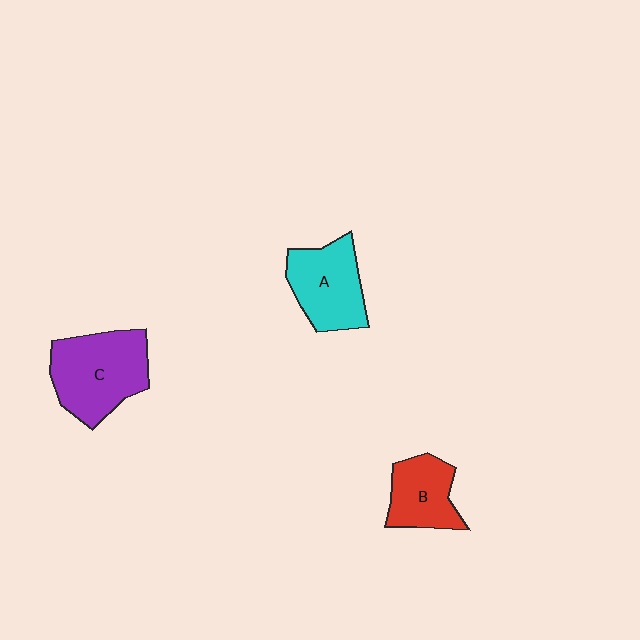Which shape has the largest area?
Shape C (purple).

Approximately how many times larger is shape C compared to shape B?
Approximately 1.6 times.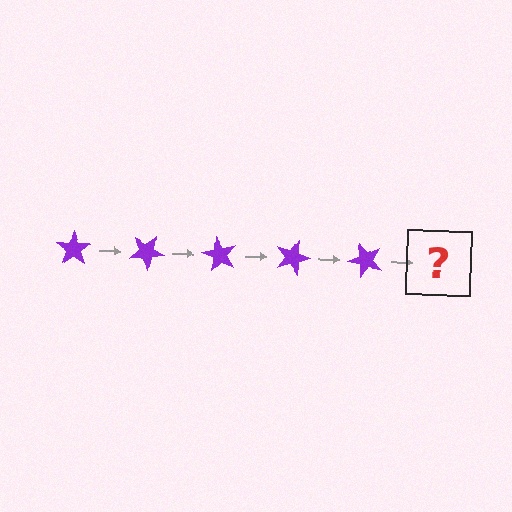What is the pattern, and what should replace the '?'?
The pattern is that the star rotates 30 degrees each step. The '?' should be a purple star rotated 150 degrees.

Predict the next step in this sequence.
The next step is a purple star rotated 150 degrees.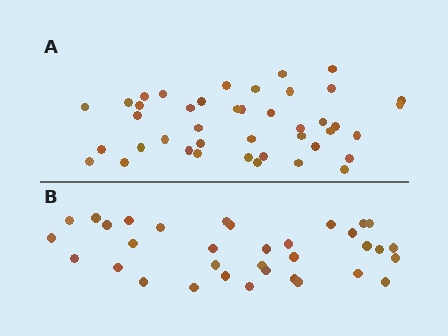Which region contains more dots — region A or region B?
Region A (the top region) has more dots.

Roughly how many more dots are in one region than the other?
Region A has roughly 8 or so more dots than region B.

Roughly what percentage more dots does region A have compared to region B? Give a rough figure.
About 25% more.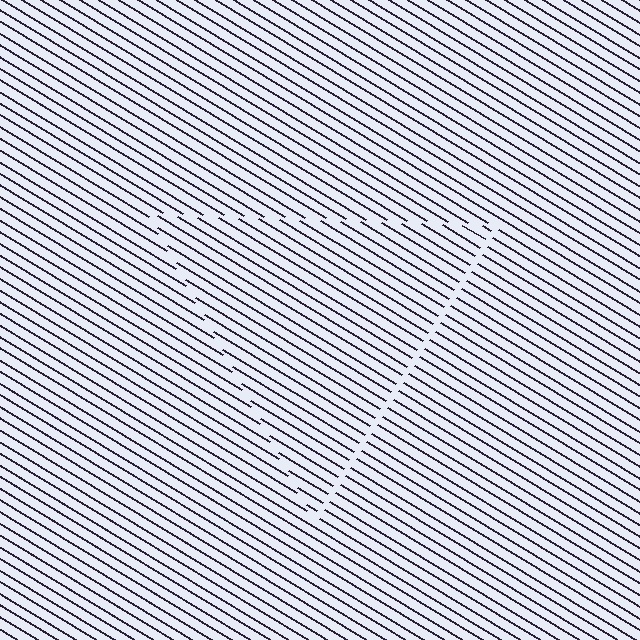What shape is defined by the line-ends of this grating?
An illusory triangle. The interior of the shape contains the same grating, shifted by half a period — the contour is defined by the phase discontinuity where line-ends from the inner and outer gratings abut.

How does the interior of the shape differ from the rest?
The interior of the shape contains the same grating, shifted by half a period — the contour is defined by the phase discontinuity where line-ends from the inner and outer gratings abut.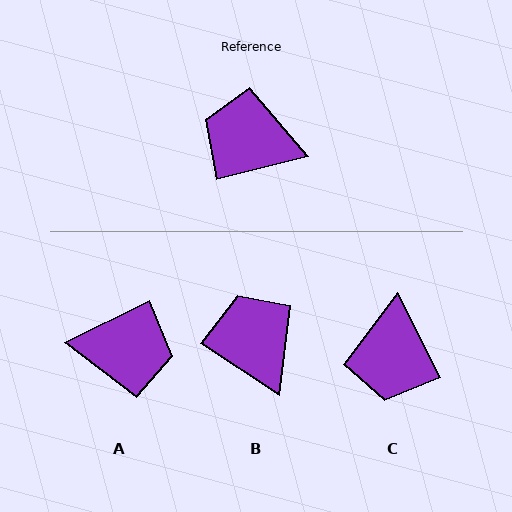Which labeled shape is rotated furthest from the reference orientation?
A, about 168 degrees away.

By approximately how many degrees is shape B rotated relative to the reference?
Approximately 48 degrees clockwise.